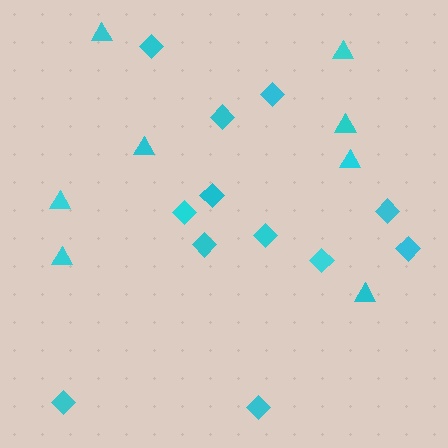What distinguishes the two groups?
There are 2 groups: one group of diamonds (12) and one group of triangles (8).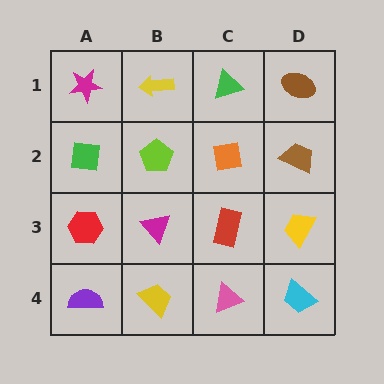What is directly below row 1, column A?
A green square.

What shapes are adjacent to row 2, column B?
A yellow arrow (row 1, column B), a magenta triangle (row 3, column B), a green square (row 2, column A), an orange square (row 2, column C).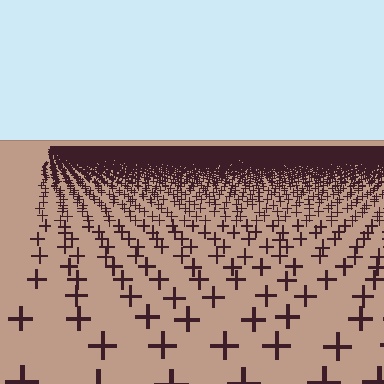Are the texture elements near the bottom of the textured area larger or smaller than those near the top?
Larger. Near the bottom, elements are closer to the viewer and appear at a bigger on-screen size.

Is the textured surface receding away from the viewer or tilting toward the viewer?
The surface is receding away from the viewer. Texture elements get smaller and denser toward the top.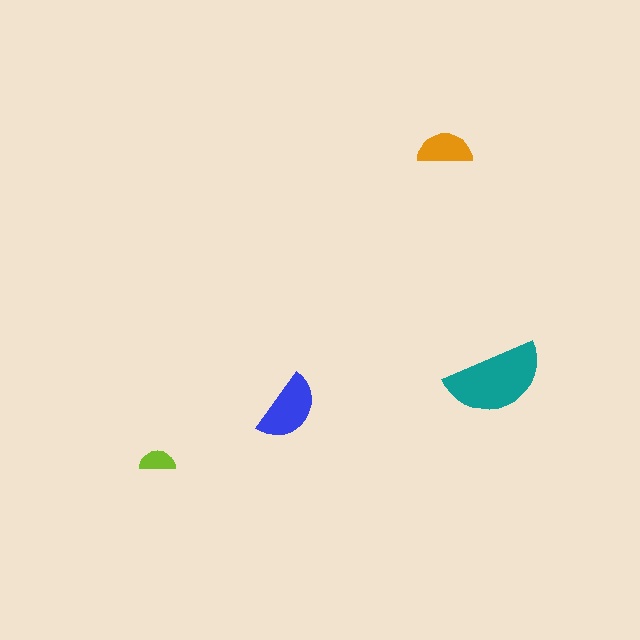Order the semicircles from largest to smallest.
the teal one, the blue one, the orange one, the lime one.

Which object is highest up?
The orange semicircle is topmost.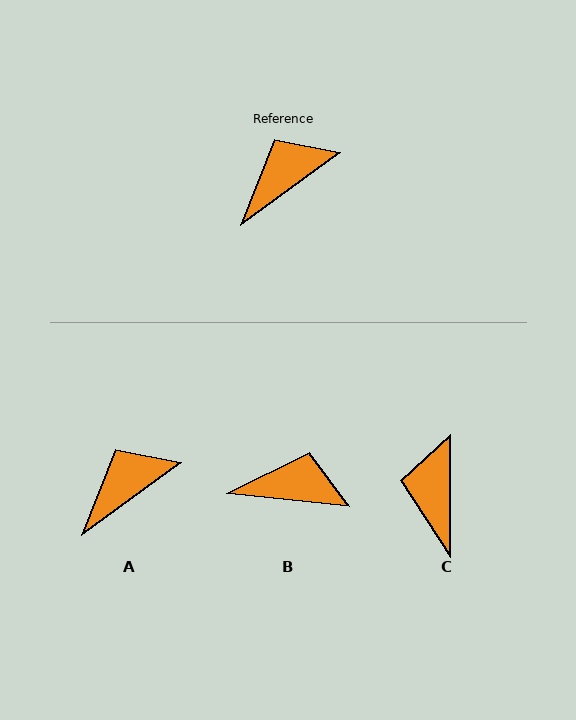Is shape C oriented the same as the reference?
No, it is off by about 54 degrees.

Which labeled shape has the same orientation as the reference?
A.